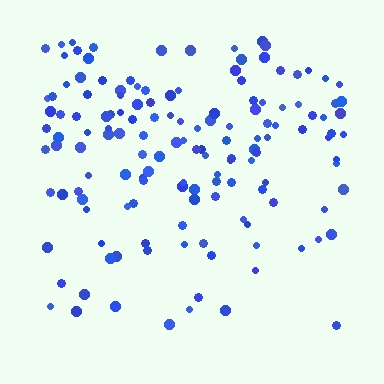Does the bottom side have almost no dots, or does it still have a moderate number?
Still a moderate number, just noticeably fewer than the top.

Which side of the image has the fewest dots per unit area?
The bottom.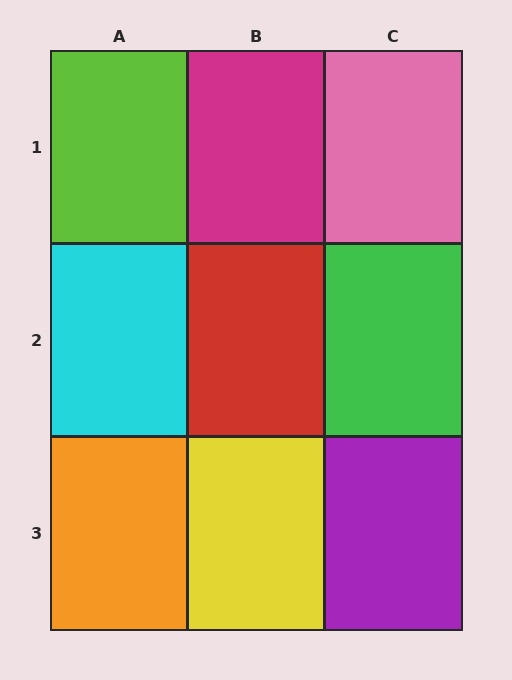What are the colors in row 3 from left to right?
Orange, yellow, purple.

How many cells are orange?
1 cell is orange.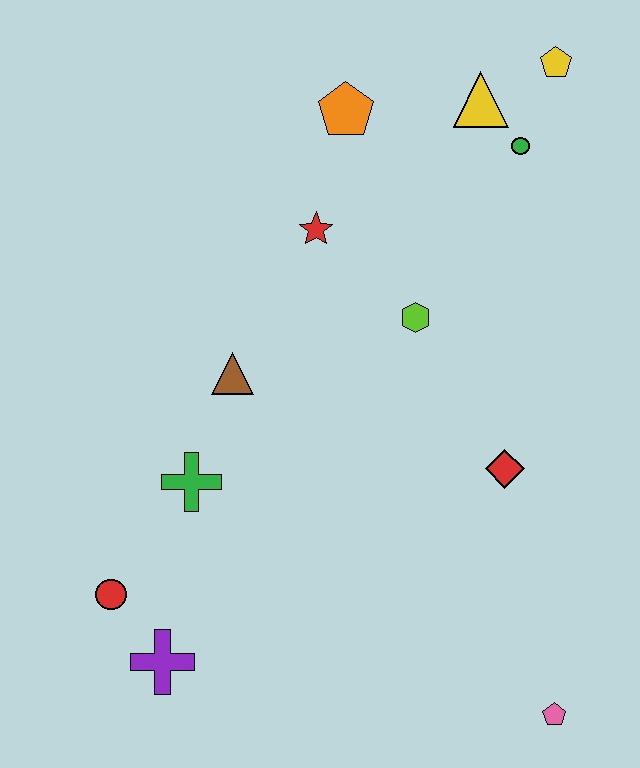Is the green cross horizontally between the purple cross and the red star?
Yes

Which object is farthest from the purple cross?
The yellow pentagon is farthest from the purple cross.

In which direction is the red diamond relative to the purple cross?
The red diamond is to the right of the purple cross.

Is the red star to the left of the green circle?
Yes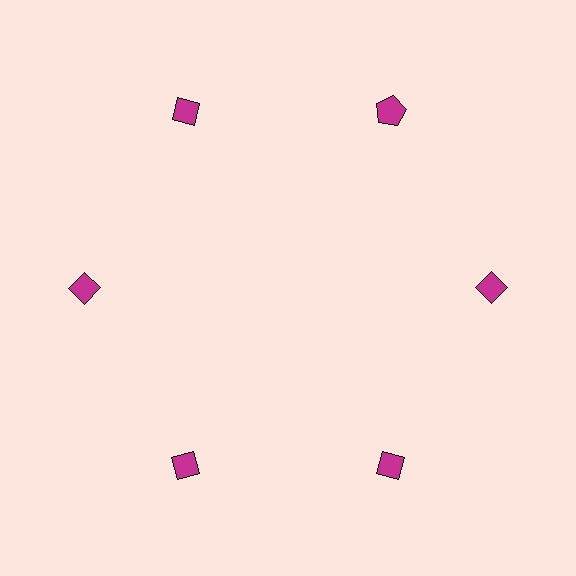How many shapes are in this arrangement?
There are 6 shapes arranged in a ring pattern.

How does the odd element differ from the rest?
It has a different shape: pentagon instead of diamond.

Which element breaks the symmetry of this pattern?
The magenta pentagon at roughly the 1 o'clock position breaks the symmetry. All other shapes are magenta diamonds.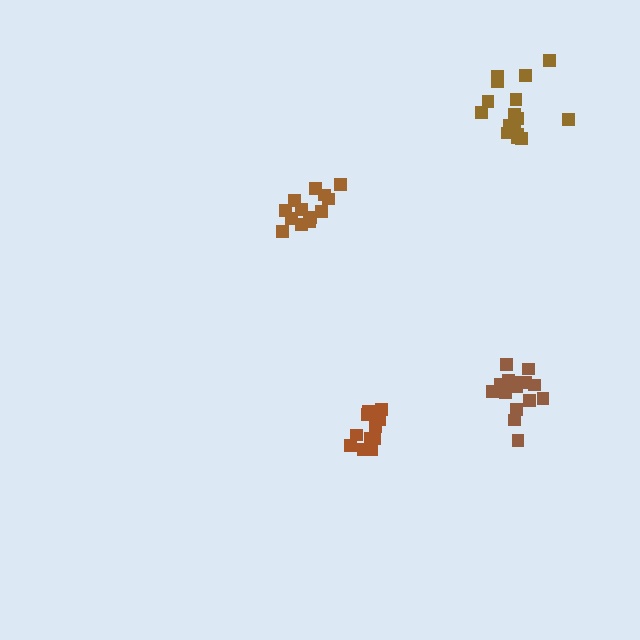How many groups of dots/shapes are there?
There are 4 groups.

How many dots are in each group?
Group 1: 16 dots, Group 2: 16 dots, Group 3: 13 dots, Group 4: 13 dots (58 total).